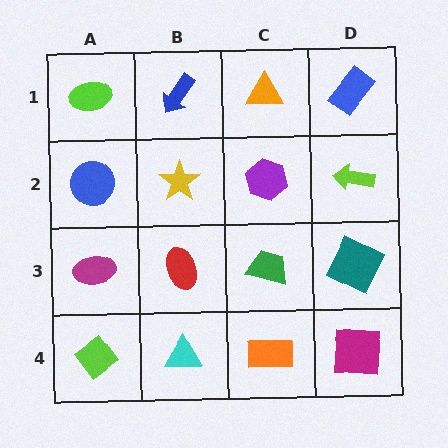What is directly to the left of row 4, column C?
A cyan triangle.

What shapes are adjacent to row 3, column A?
A blue circle (row 2, column A), a lime diamond (row 4, column A), a red ellipse (row 3, column B).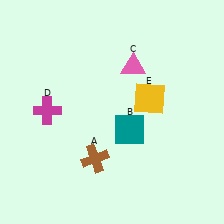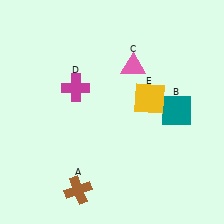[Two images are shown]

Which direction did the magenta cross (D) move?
The magenta cross (D) moved right.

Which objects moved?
The objects that moved are: the brown cross (A), the teal square (B), the magenta cross (D).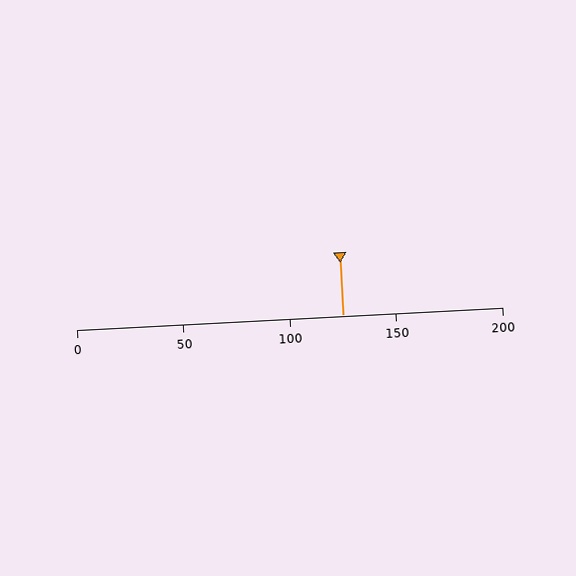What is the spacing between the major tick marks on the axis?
The major ticks are spaced 50 apart.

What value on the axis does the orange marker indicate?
The marker indicates approximately 125.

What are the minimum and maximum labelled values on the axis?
The axis runs from 0 to 200.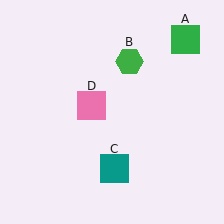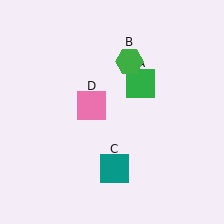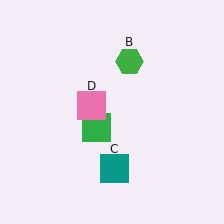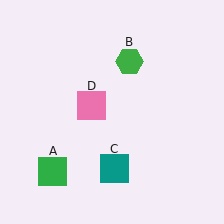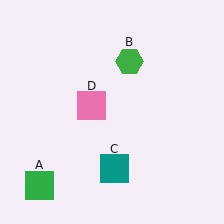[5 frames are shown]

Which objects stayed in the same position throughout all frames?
Green hexagon (object B) and teal square (object C) and pink square (object D) remained stationary.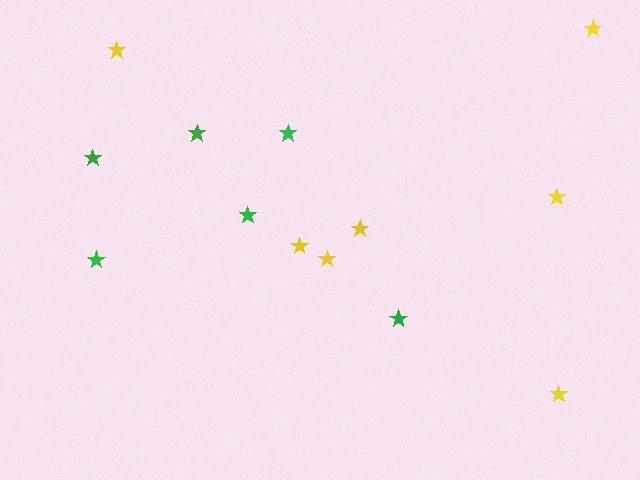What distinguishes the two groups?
There are 2 groups: one group of green stars (6) and one group of yellow stars (7).